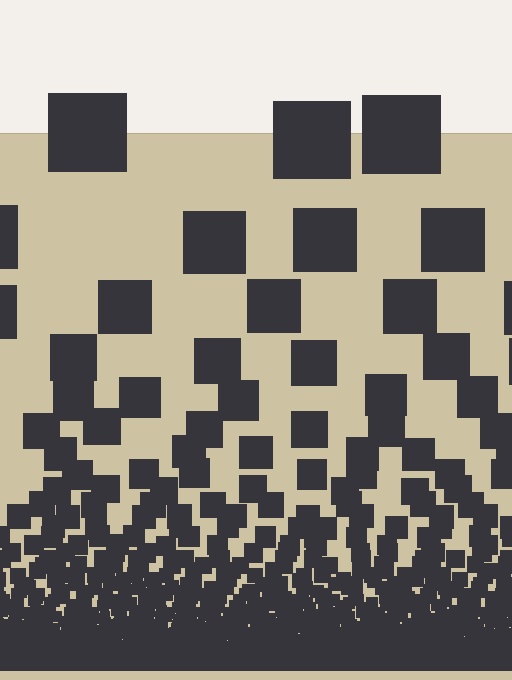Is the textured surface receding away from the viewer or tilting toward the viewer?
The surface appears to tilt toward the viewer. Texture elements get larger and sparser toward the top.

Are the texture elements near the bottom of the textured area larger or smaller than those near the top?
Smaller. The gradient is inverted — elements near the bottom are smaller and denser.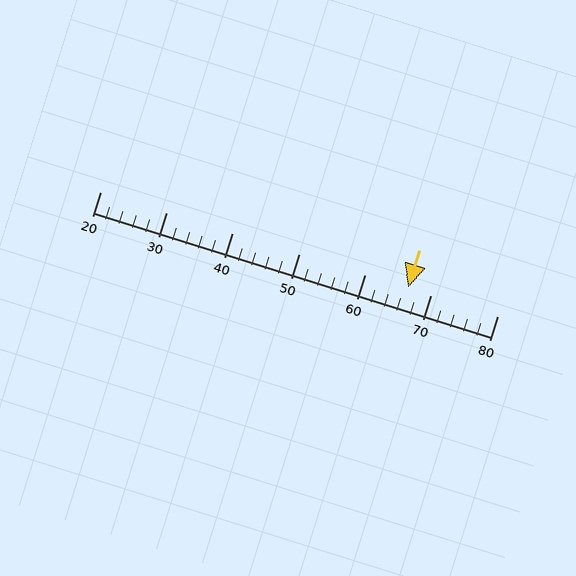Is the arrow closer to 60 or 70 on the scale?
The arrow is closer to 70.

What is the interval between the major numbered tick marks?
The major tick marks are spaced 10 units apart.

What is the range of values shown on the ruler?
The ruler shows values from 20 to 80.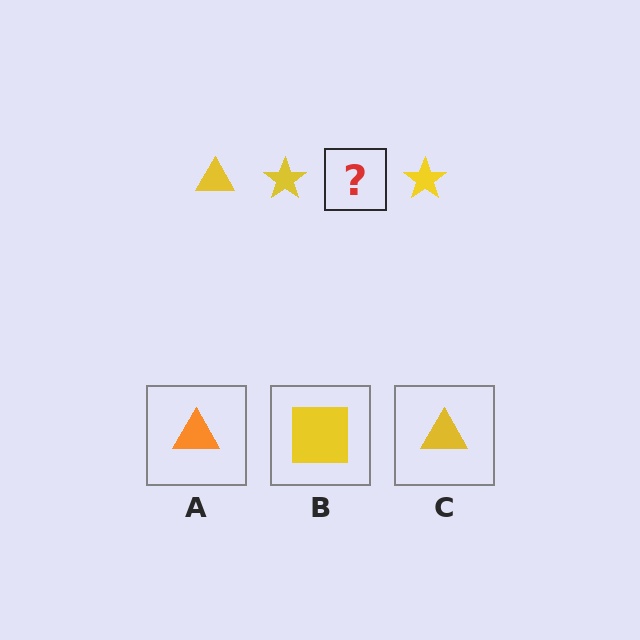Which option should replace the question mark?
Option C.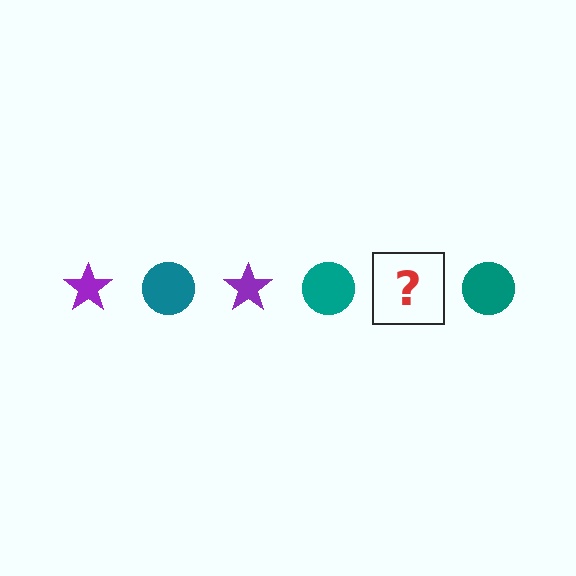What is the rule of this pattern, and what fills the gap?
The rule is that the pattern alternates between purple star and teal circle. The gap should be filled with a purple star.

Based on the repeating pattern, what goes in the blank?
The blank should be a purple star.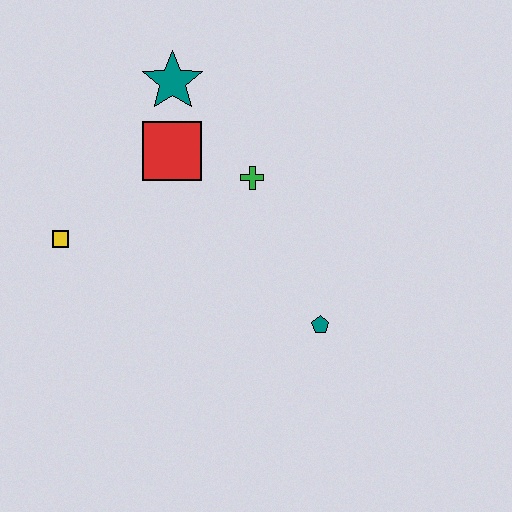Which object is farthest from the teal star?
The teal pentagon is farthest from the teal star.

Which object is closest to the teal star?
The red square is closest to the teal star.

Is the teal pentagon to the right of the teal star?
Yes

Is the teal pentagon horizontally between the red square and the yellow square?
No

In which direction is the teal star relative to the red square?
The teal star is above the red square.